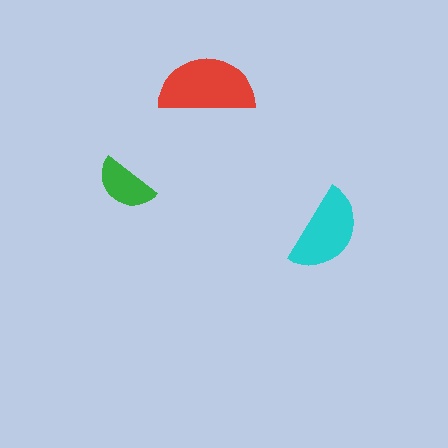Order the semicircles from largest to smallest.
the red one, the cyan one, the green one.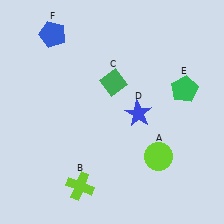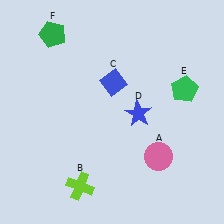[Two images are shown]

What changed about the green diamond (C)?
In Image 1, C is green. In Image 2, it changed to blue.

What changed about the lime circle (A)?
In Image 1, A is lime. In Image 2, it changed to pink.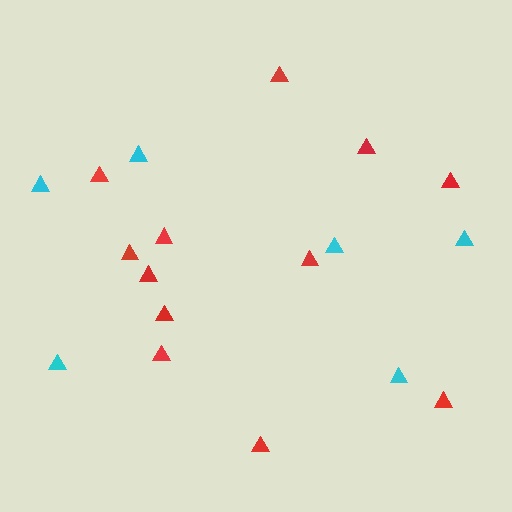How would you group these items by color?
There are 2 groups: one group of red triangles (12) and one group of cyan triangles (6).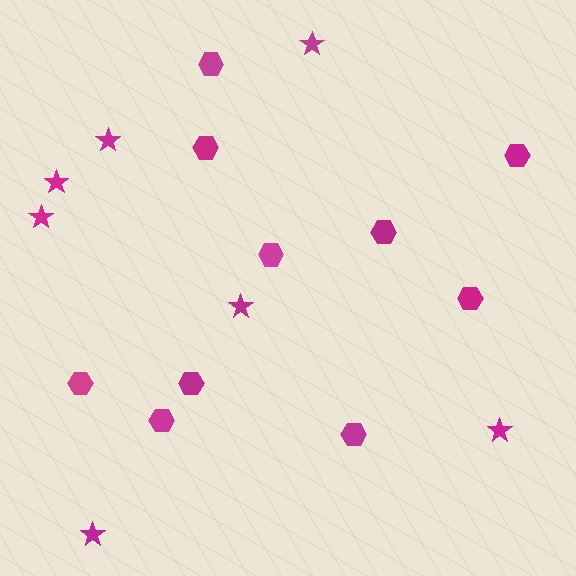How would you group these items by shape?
There are 2 groups: one group of hexagons (10) and one group of stars (7).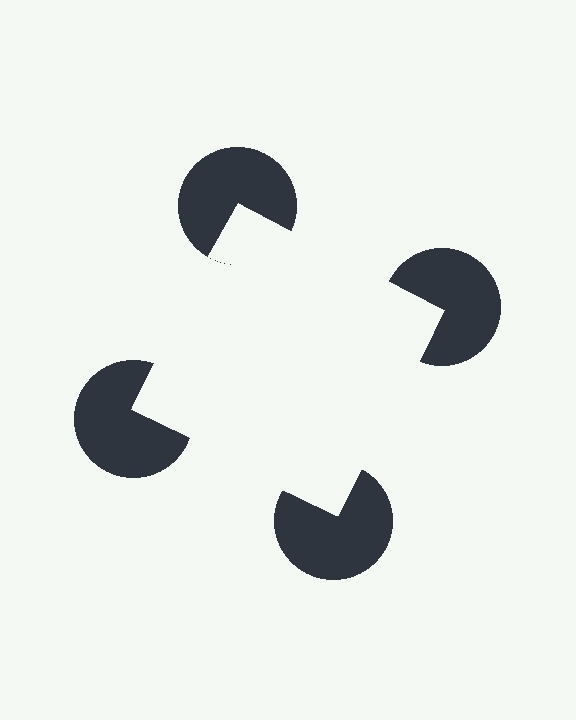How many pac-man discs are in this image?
There are 4 — one at each vertex of the illusory square.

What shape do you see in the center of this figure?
An illusory square — its edges are inferred from the aligned wedge cuts in the pac-man discs, not physically drawn.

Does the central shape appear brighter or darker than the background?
It typically appears slightly brighter than the background, even though no actual brightness change is drawn.